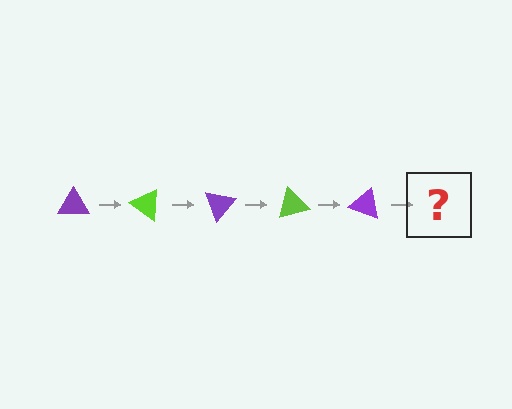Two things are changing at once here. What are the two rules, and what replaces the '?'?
The two rules are that it rotates 35 degrees each step and the color cycles through purple and lime. The '?' should be a lime triangle, rotated 175 degrees from the start.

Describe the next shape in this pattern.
It should be a lime triangle, rotated 175 degrees from the start.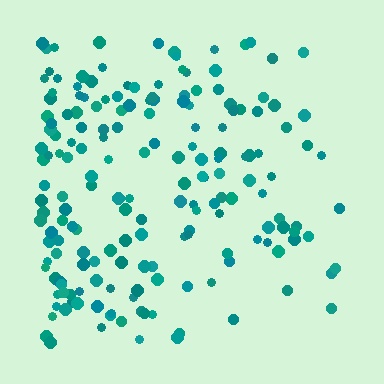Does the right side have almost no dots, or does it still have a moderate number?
Still a moderate number, just noticeably fewer than the left.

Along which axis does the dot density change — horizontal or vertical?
Horizontal.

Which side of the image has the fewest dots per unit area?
The right.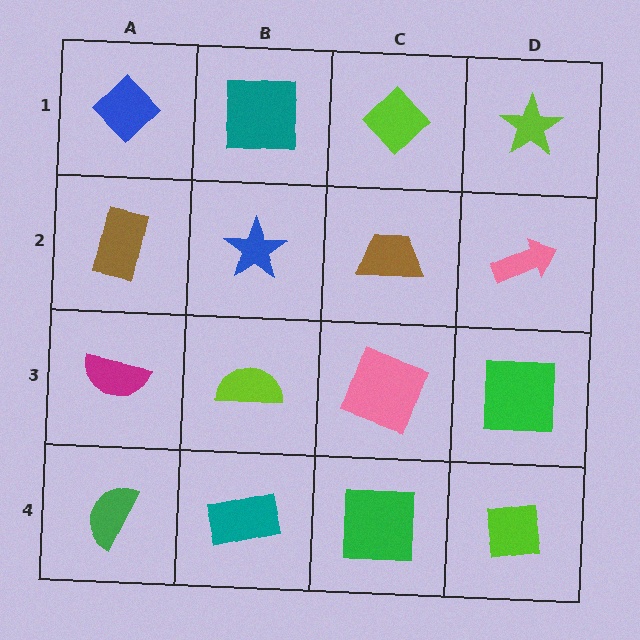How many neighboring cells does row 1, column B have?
3.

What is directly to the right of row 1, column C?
A lime star.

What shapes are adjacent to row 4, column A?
A magenta semicircle (row 3, column A), a teal rectangle (row 4, column B).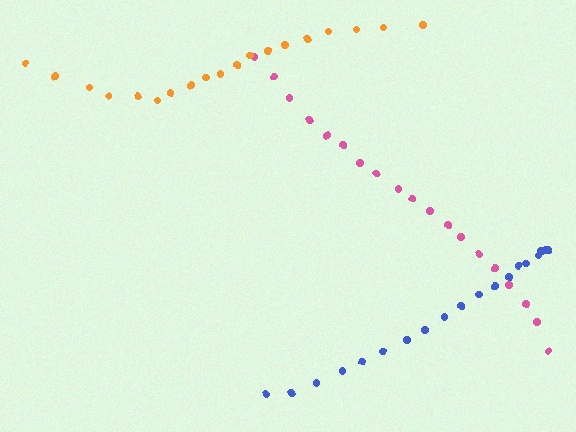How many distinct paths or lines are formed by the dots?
There are 3 distinct paths.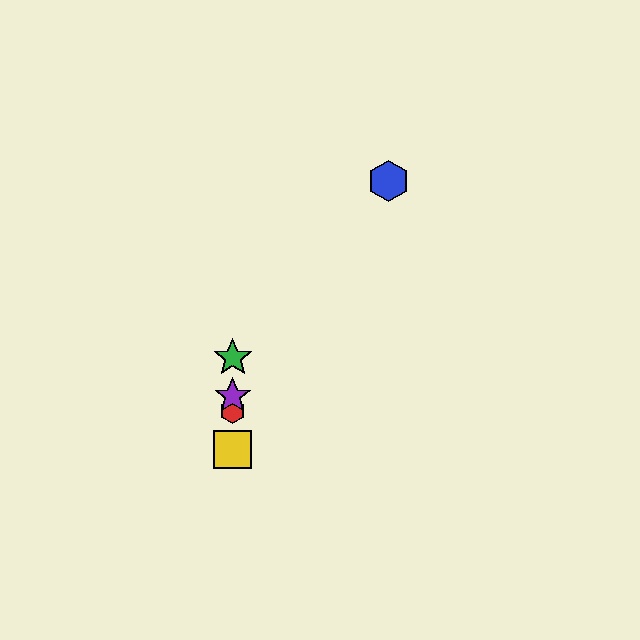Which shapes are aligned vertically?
The red hexagon, the green star, the yellow square, the purple star are aligned vertically.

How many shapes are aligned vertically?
4 shapes (the red hexagon, the green star, the yellow square, the purple star) are aligned vertically.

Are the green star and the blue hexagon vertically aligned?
No, the green star is at x≈233 and the blue hexagon is at x≈388.